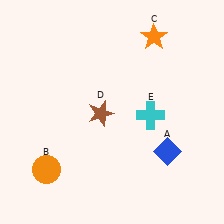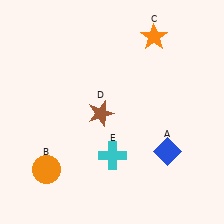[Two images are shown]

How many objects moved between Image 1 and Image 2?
1 object moved between the two images.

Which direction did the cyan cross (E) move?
The cyan cross (E) moved down.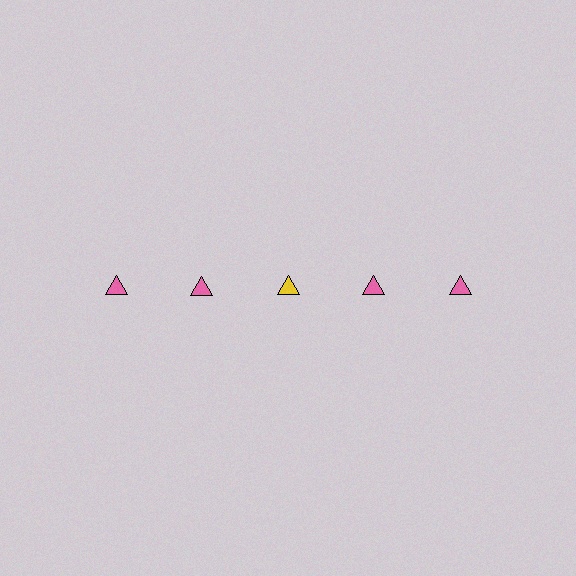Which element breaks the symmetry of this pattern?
The yellow triangle in the top row, center column breaks the symmetry. All other shapes are pink triangles.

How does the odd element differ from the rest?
It has a different color: yellow instead of pink.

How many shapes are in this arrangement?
There are 5 shapes arranged in a grid pattern.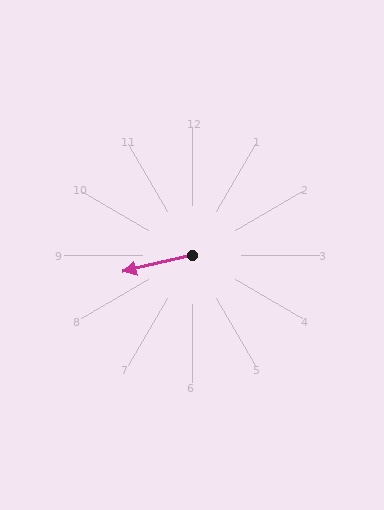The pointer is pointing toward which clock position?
Roughly 9 o'clock.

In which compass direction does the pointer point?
West.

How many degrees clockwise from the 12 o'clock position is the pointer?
Approximately 256 degrees.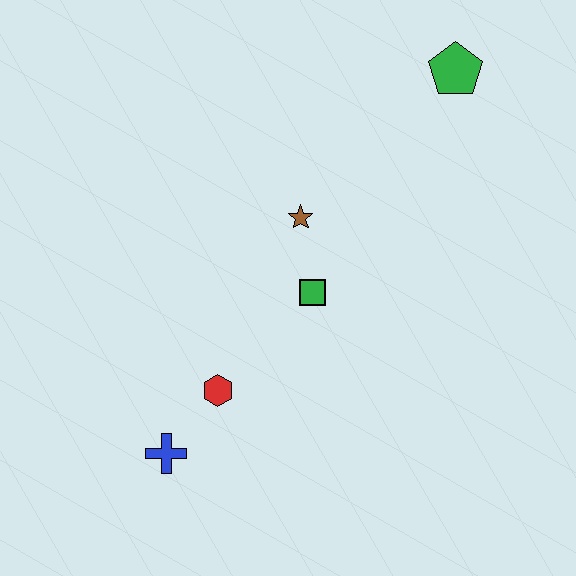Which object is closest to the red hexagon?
The blue cross is closest to the red hexagon.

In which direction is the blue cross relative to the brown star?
The blue cross is below the brown star.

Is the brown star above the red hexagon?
Yes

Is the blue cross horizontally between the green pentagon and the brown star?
No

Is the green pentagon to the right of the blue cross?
Yes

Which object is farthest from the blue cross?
The green pentagon is farthest from the blue cross.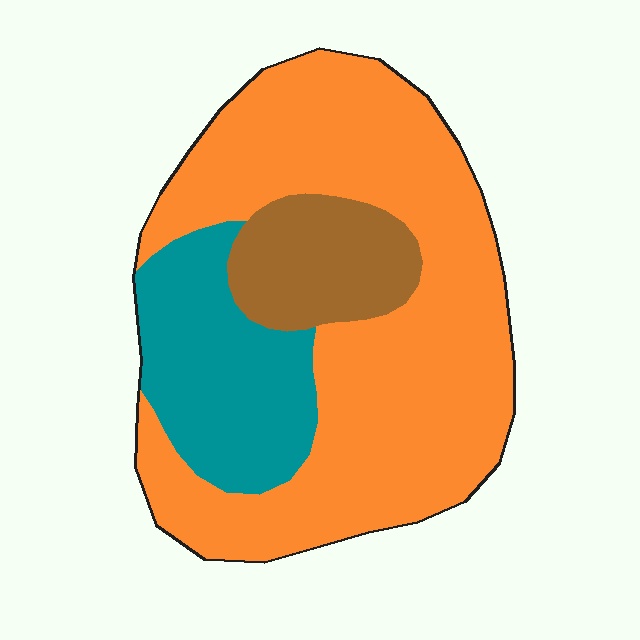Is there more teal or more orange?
Orange.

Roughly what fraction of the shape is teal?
Teal covers 21% of the shape.